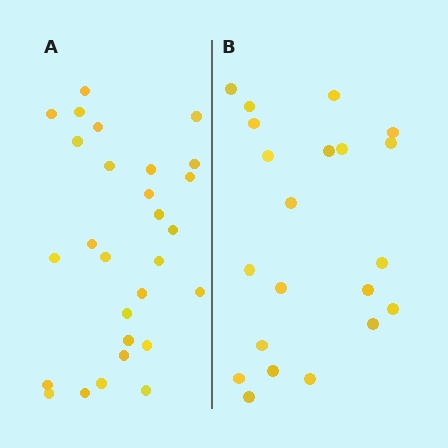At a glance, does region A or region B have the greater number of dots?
Region A (the left region) has more dots.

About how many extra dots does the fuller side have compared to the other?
Region A has roughly 8 or so more dots than region B.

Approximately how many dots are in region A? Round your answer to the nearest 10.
About 30 dots. (The exact count is 28, which rounds to 30.)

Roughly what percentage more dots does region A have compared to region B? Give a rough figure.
About 35% more.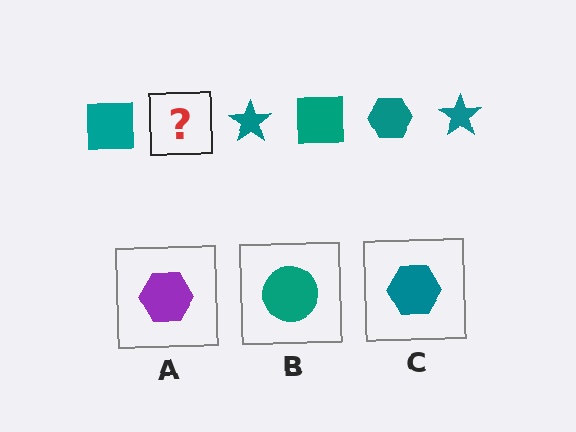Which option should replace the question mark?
Option C.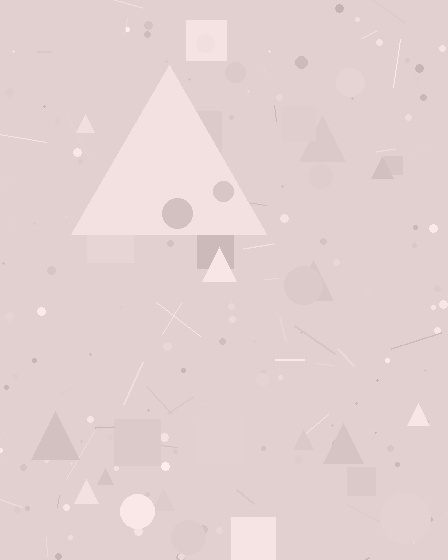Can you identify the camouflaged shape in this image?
The camouflaged shape is a triangle.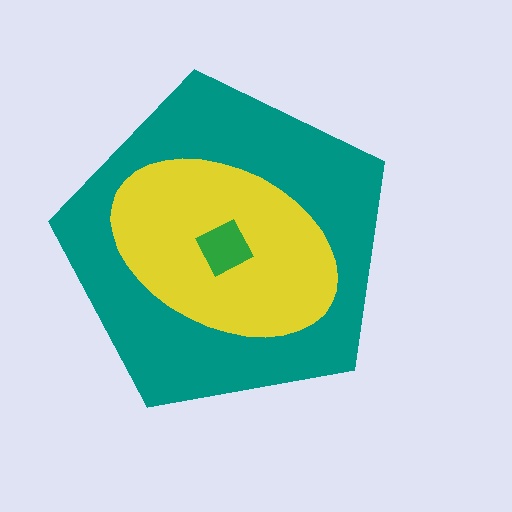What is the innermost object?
The green diamond.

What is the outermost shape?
The teal pentagon.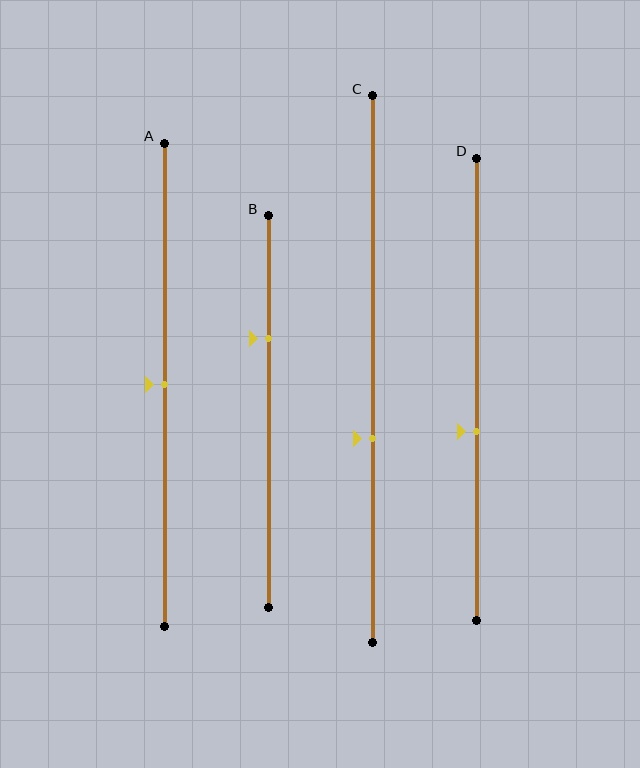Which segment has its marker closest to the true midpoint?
Segment A has its marker closest to the true midpoint.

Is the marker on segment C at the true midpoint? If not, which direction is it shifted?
No, the marker on segment C is shifted downward by about 13% of the segment length.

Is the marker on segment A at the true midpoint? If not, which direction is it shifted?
Yes, the marker on segment A is at the true midpoint.